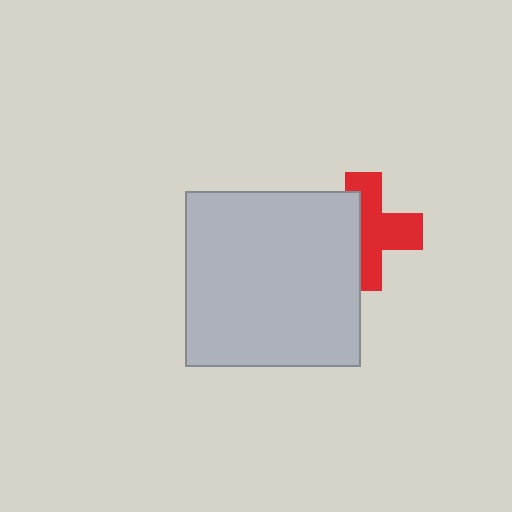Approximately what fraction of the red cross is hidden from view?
Roughly 42% of the red cross is hidden behind the light gray square.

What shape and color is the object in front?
The object in front is a light gray square.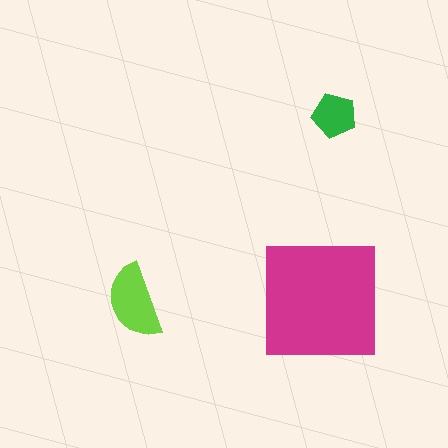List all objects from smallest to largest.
The green pentagon, the lime semicircle, the magenta square.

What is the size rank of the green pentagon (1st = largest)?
3rd.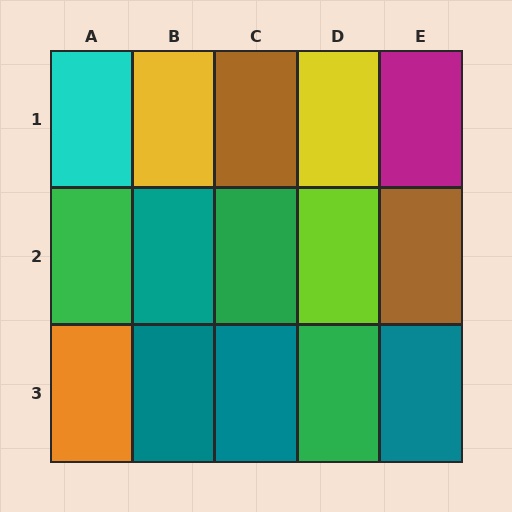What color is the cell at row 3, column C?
Teal.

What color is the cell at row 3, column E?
Teal.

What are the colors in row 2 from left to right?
Green, teal, green, lime, brown.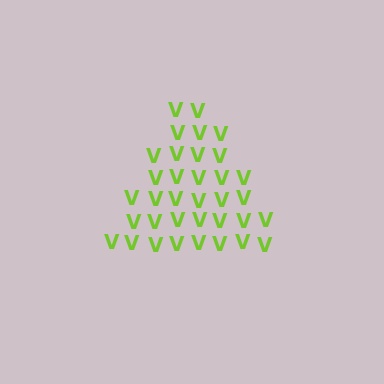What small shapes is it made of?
It is made of small letter V's.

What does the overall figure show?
The overall figure shows a triangle.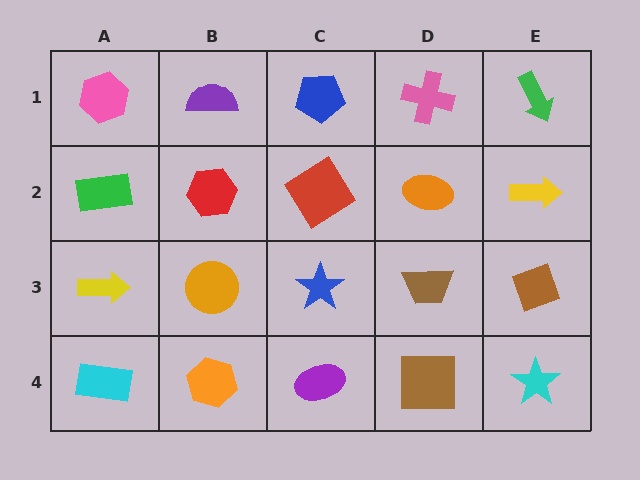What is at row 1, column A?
A pink hexagon.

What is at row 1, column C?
A blue pentagon.